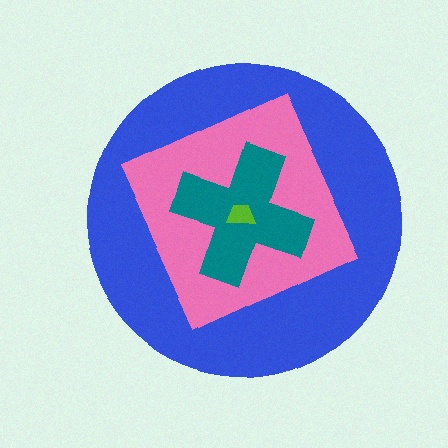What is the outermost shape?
The blue circle.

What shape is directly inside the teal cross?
The lime trapezoid.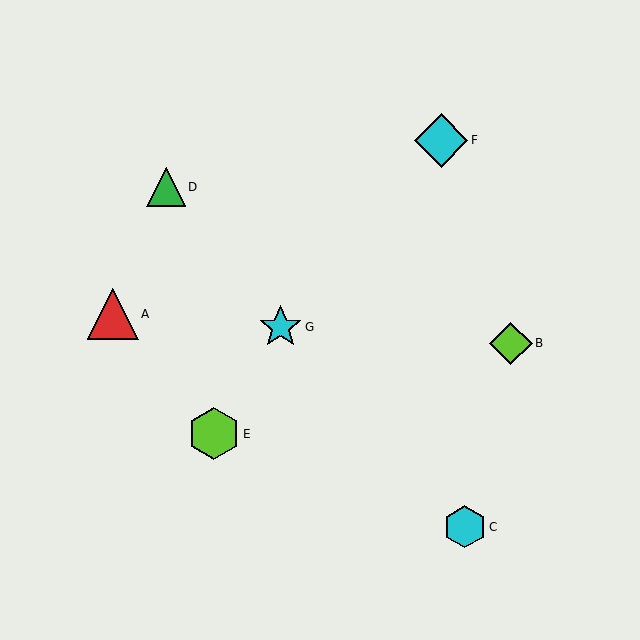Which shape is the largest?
The cyan diamond (labeled F) is the largest.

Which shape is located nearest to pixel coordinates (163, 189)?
The green triangle (labeled D) at (166, 187) is nearest to that location.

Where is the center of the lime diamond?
The center of the lime diamond is at (511, 343).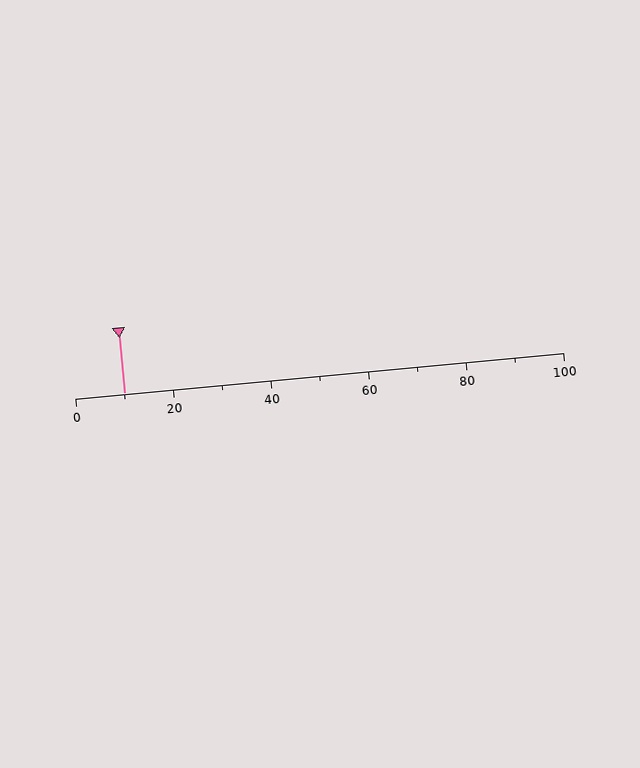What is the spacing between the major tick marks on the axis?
The major ticks are spaced 20 apart.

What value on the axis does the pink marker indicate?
The marker indicates approximately 10.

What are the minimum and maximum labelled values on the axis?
The axis runs from 0 to 100.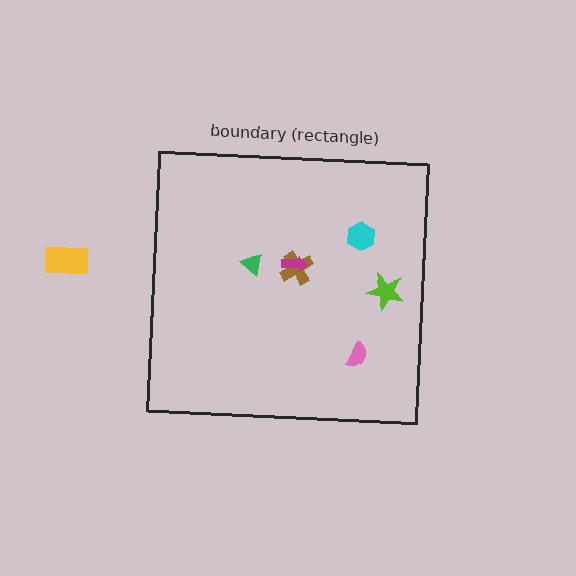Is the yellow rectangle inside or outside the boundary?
Outside.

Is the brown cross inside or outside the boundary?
Inside.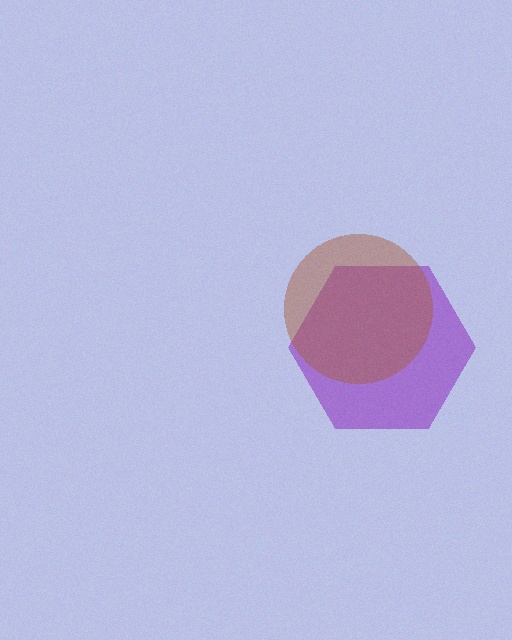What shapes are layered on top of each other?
The layered shapes are: a purple hexagon, a brown circle.